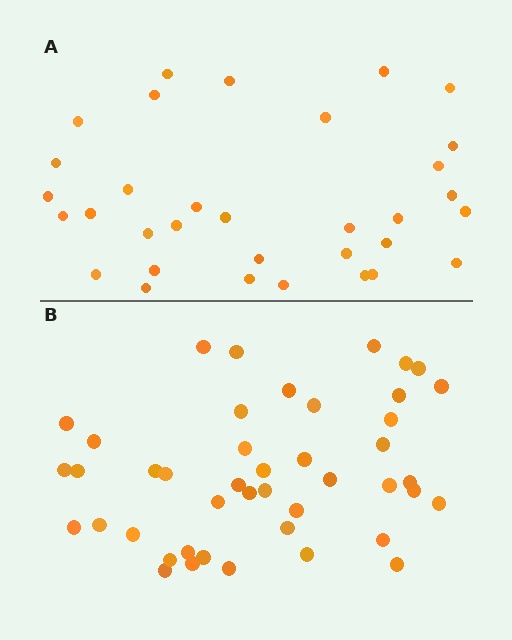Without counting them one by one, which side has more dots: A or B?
Region B (the bottom region) has more dots.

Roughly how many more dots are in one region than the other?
Region B has roughly 12 or so more dots than region A.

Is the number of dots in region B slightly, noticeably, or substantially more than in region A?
Region B has noticeably more, but not dramatically so. The ratio is roughly 1.3 to 1.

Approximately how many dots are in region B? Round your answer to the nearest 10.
About 40 dots. (The exact count is 44, which rounds to 40.)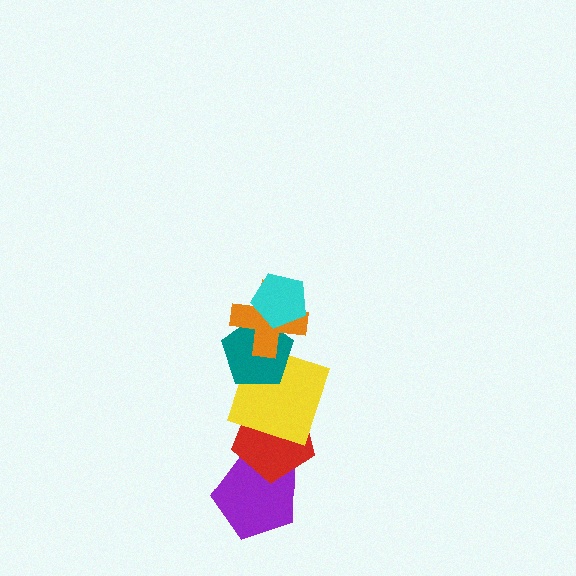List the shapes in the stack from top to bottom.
From top to bottom: the cyan pentagon, the orange cross, the teal pentagon, the yellow square, the red pentagon, the purple pentagon.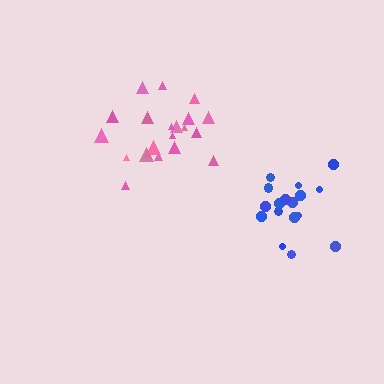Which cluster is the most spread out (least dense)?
Blue.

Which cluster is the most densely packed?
Pink.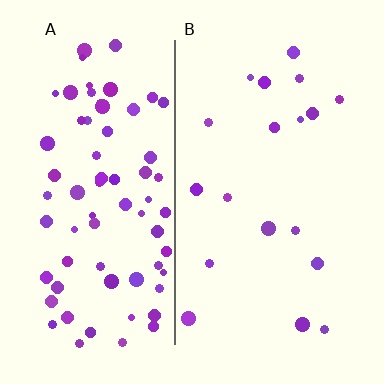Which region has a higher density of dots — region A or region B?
A (the left).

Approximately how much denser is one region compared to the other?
Approximately 3.9× — region A over region B.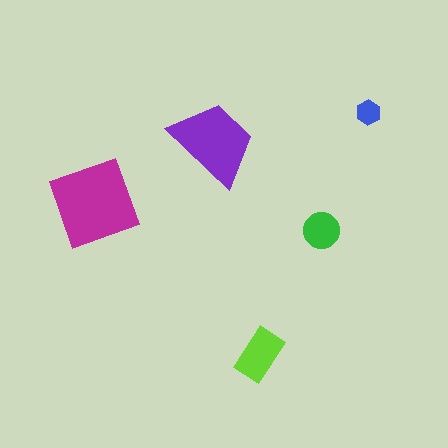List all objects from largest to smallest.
The magenta square, the purple trapezoid, the lime rectangle, the green circle, the blue hexagon.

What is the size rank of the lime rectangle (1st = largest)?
3rd.